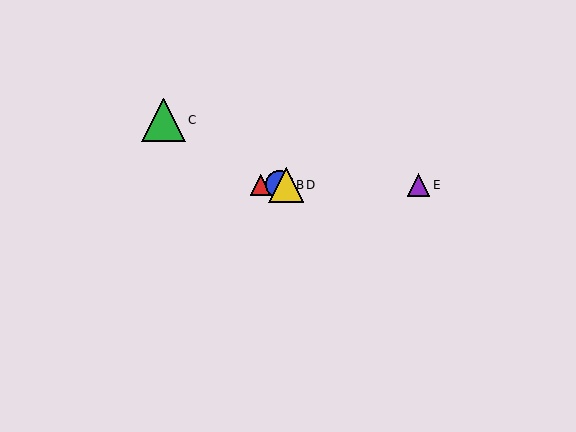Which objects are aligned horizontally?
Objects A, B, D, E are aligned horizontally.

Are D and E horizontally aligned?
Yes, both are at y≈185.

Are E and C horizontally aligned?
No, E is at y≈185 and C is at y≈120.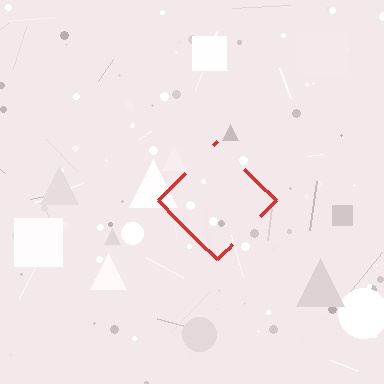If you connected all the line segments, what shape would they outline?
They would outline a diamond.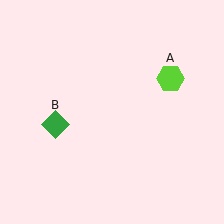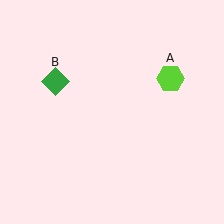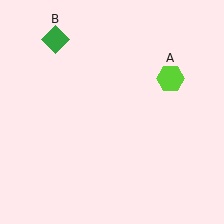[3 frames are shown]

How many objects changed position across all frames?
1 object changed position: green diamond (object B).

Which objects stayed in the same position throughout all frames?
Lime hexagon (object A) remained stationary.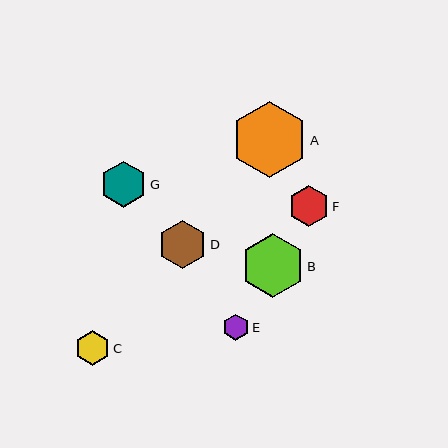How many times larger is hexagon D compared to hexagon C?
Hexagon D is approximately 1.4 times the size of hexagon C.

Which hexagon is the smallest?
Hexagon E is the smallest with a size of approximately 27 pixels.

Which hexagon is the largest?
Hexagon A is the largest with a size of approximately 75 pixels.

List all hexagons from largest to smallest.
From largest to smallest: A, B, D, G, F, C, E.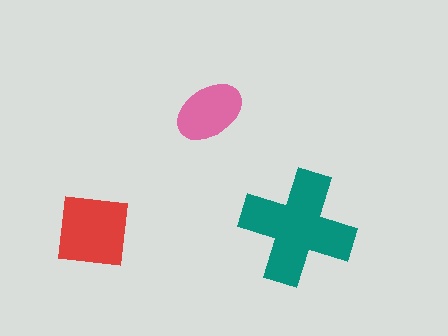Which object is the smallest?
The pink ellipse.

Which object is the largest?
The teal cross.